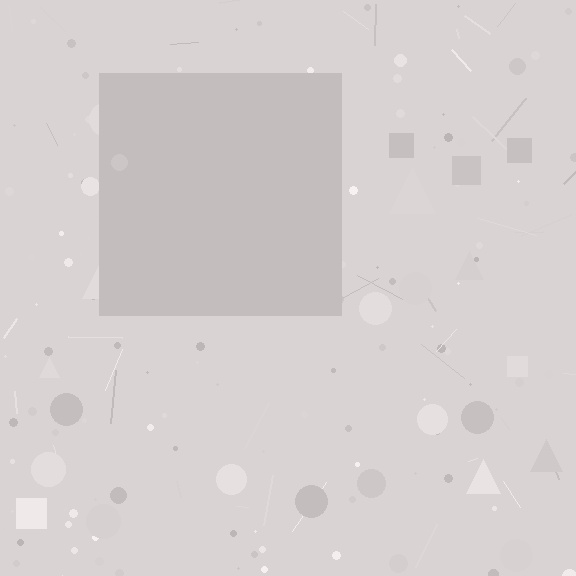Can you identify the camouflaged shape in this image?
The camouflaged shape is a square.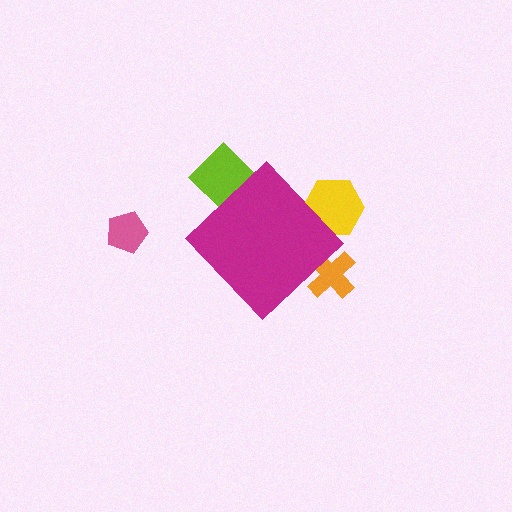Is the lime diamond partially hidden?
Yes, the lime diamond is partially hidden behind the magenta diamond.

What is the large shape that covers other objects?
A magenta diamond.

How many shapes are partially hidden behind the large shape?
3 shapes are partially hidden.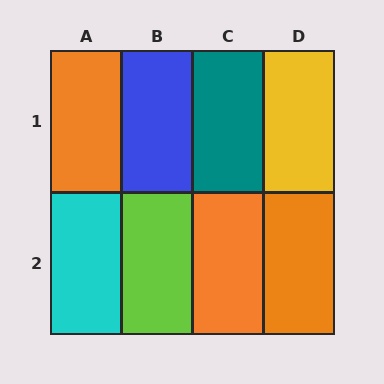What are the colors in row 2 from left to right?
Cyan, lime, orange, orange.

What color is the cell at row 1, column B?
Blue.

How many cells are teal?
1 cell is teal.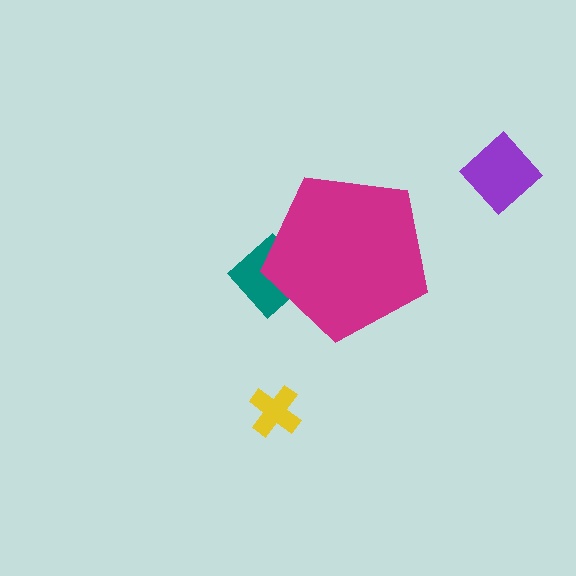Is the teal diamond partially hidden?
Yes, the teal diamond is partially hidden behind the magenta pentagon.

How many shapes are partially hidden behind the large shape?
1 shape is partially hidden.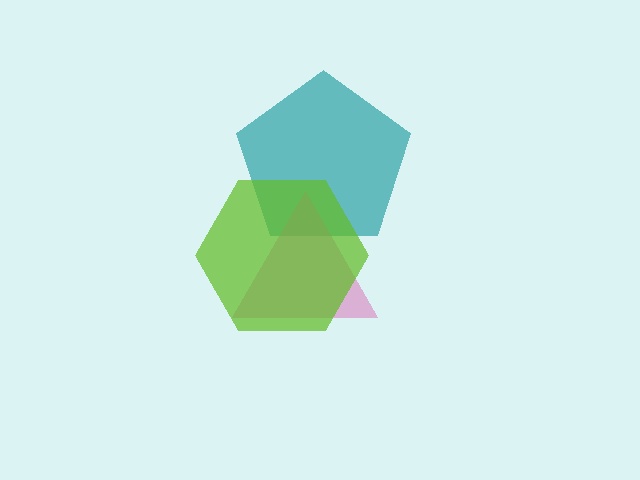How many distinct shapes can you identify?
There are 3 distinct shapes: a teal pentagon, a pink triangle, a lime hexagon.